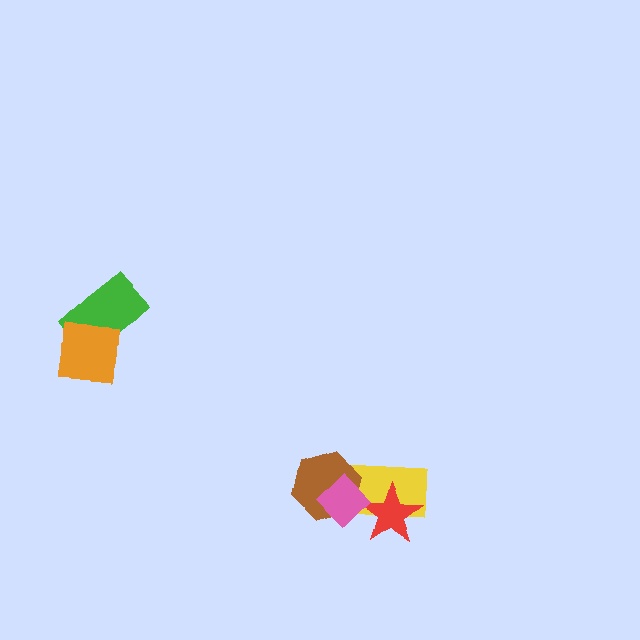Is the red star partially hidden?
Yes, it is partially covered by another shape.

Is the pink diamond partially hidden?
No, no other shape covers it.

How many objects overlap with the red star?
2 objects overlap with the red star.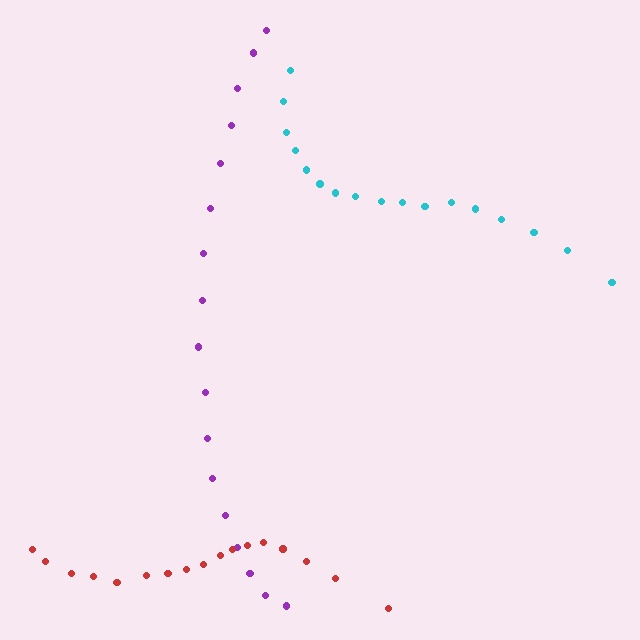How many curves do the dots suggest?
There are 3 distinct paths.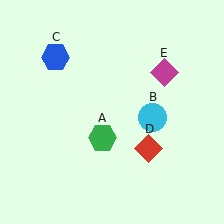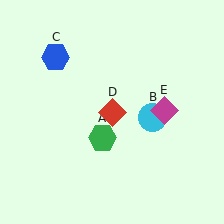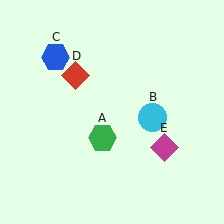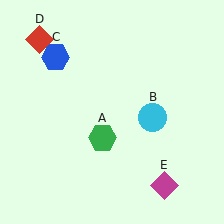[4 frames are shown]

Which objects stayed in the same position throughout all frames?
Green hexagon (object A) and cyan circle (object B) and blue hexagon (object C) remained stationary.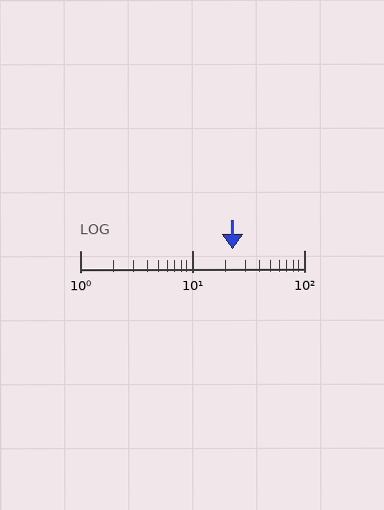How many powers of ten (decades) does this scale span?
The scale spans 2 decades, from 1 to 100.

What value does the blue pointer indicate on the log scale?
The pointer indicates approximately 23.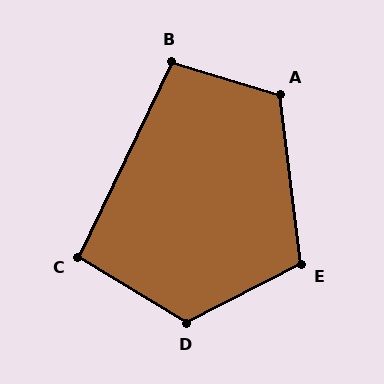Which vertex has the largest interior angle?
D, at approximately 122 degrees.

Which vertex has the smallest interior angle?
C, at approximately 96 degrees.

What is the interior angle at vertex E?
Approximately 110 degrees (obtuse).